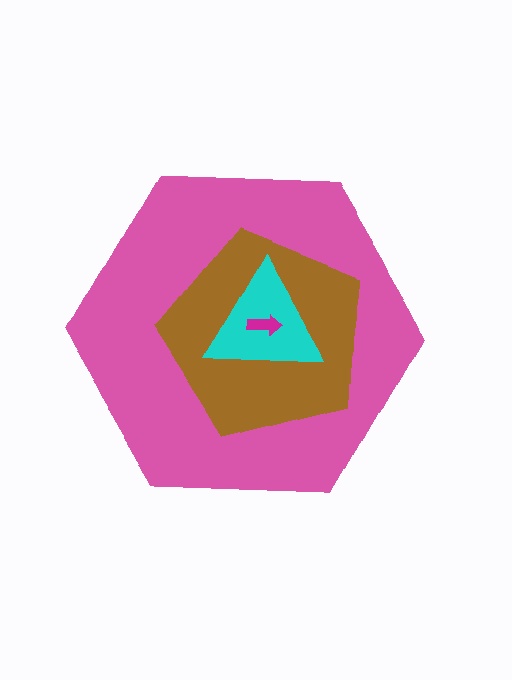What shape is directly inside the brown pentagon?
The cyan triangle.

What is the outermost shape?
The pink hexagon.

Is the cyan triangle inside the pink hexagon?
Yes.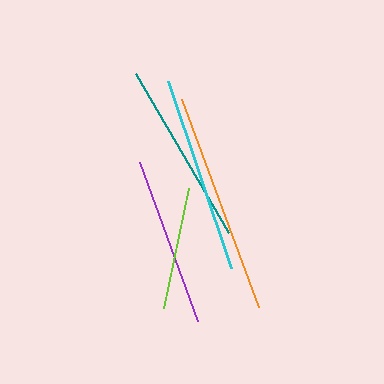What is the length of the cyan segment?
The cyan segment is approximately 197 pixels long.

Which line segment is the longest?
The orange line is the longest at approximately 222 pixels.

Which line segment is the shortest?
The lime line is the shortest at approximately 123 pixels.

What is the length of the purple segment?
The purple segment is approximately 169 pixels long.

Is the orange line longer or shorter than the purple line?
The orange line is longer than the purple line.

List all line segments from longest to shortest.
From longest to shortest: orange, cyan, teal, purple, lime.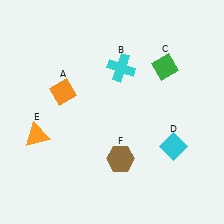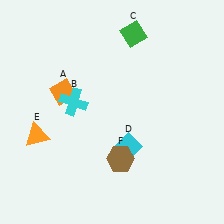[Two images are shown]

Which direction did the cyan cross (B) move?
The cyan cross (B) moved left.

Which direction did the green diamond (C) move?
The green diamond (C) moved up.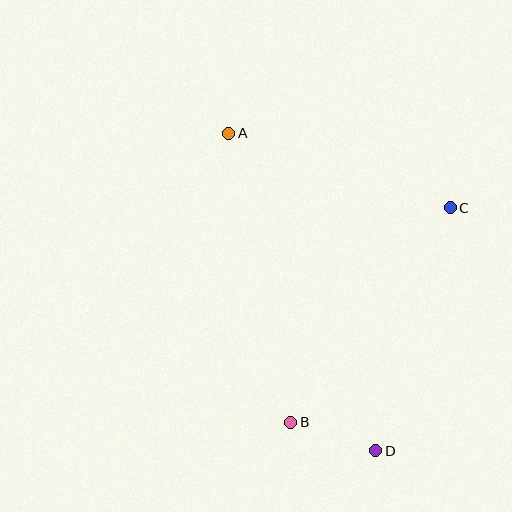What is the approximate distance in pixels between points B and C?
The distance between B and C is approximately 268 pixels.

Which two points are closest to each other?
Points B and D are closest to each other.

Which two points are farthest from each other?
Points A and D are farthest from each other.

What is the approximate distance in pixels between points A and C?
The distance between A and C is approximately 234 pixels.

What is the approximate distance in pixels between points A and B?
The distance between A and B is approximately 296 pixels.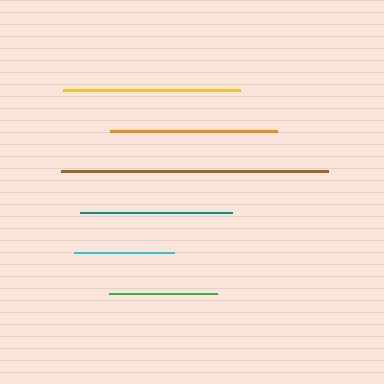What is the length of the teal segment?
The teal segment is approximately 152 pixels long.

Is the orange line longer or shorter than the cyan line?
The orange line is longer than the cyan line.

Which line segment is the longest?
The brown line is the longest at approximately 267 pixels.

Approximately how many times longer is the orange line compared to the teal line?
The orange line is approximately 1.1 times the length of the teal line.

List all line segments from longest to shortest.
From longest to shortest: brown, yellow, orange, teal, green, cyan.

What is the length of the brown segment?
The brown segment is approximately 267 pixels long.